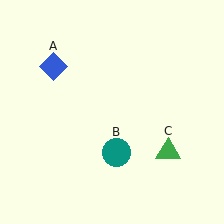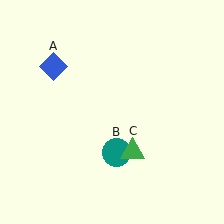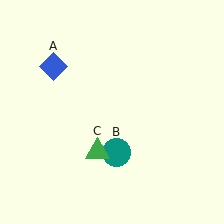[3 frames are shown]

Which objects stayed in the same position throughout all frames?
Blue diamond (object A) and teal circle (object B) remained stationary.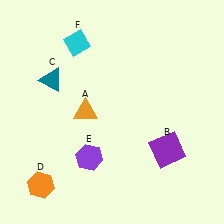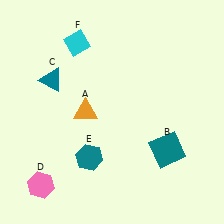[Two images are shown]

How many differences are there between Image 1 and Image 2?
There are 3 differences between the two images.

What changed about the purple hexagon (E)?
In Image 1, E is purple. In Image 2, it changed to teal.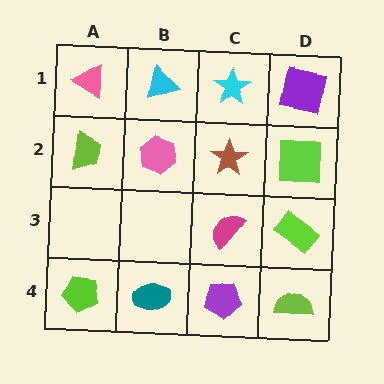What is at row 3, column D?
A lime rectangle.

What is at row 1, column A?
A pink triangle.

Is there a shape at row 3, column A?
No, that cell is empty.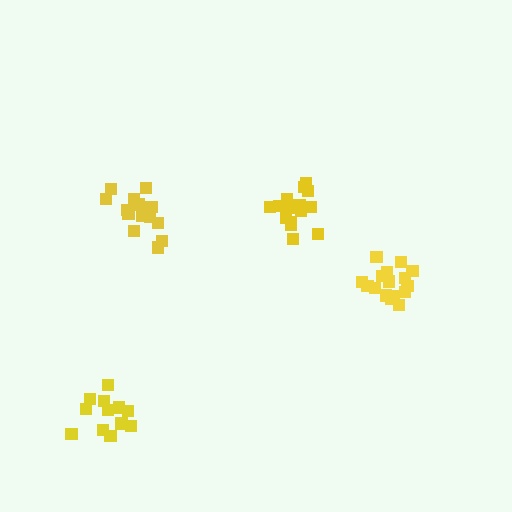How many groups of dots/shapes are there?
There are 4 groups.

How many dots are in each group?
Group 1: 16 dots, Group 2: 16 dots, Group 3: 12 dots, Group 4: 16 dots (60 total).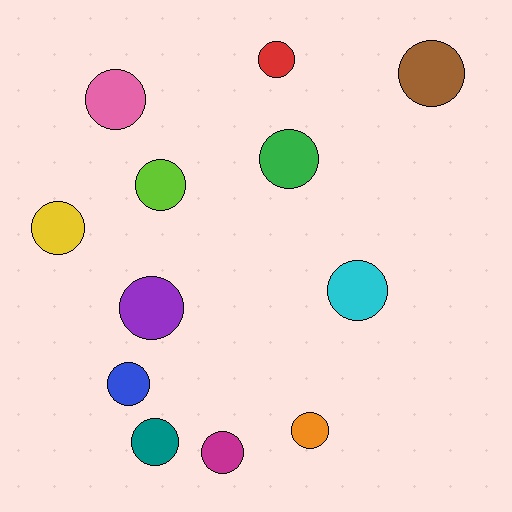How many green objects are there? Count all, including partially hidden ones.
There is 1 green object.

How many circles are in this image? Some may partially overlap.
There are 12 circles.